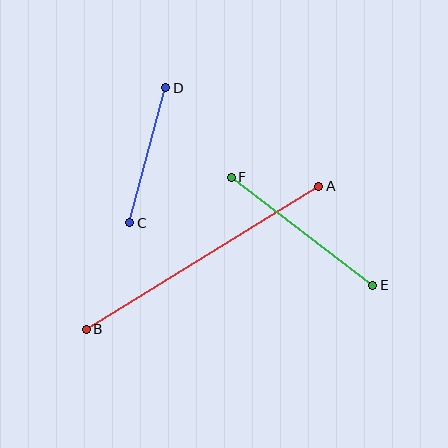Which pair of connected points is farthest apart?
Points A and B are farthest apart.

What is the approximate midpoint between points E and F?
The midpoint is at approximately (302, 231) pixels.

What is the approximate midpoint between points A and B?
The midpoint is at approximately (202, 258) pixels.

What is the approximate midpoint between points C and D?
The midpoint is at approximately (148, 155) pixels.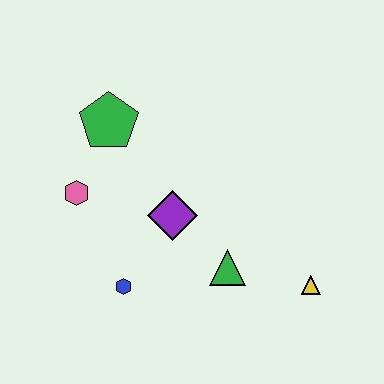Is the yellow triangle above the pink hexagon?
No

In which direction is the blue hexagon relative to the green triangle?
The blue hexagon is to the left of the green triangle.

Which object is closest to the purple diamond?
The green triangle is closest to the purple diamond.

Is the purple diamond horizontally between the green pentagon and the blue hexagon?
No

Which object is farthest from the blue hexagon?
The yellow triangle is farthest from the blue hexagon.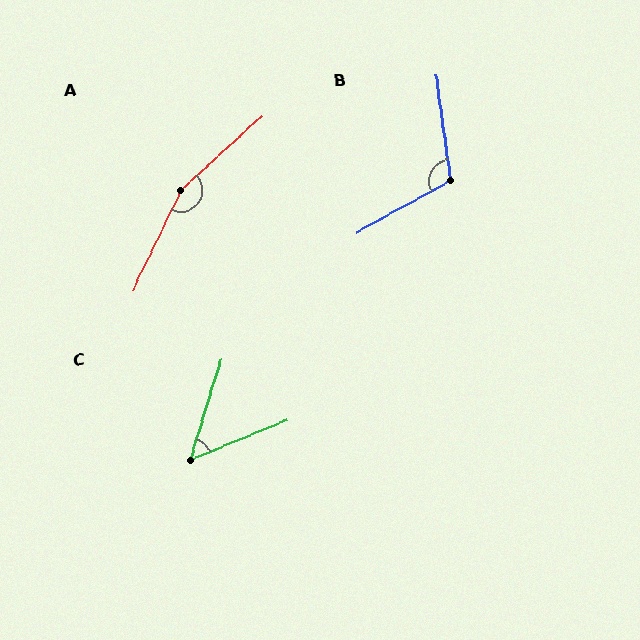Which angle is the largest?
A, at approximately 158 degrees.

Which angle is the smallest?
C, at approximately 51 degrees.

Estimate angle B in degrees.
Approximately 112 degrees.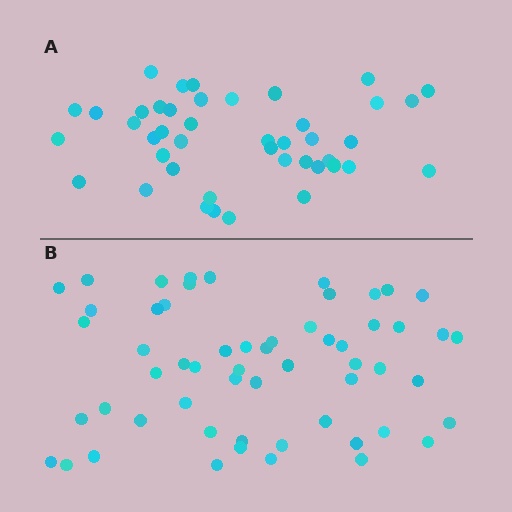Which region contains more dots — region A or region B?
Region B (the bottom region) has more dots.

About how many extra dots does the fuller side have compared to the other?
Region B has approximately 15 more dots than region A.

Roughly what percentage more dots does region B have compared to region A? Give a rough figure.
About 35% more.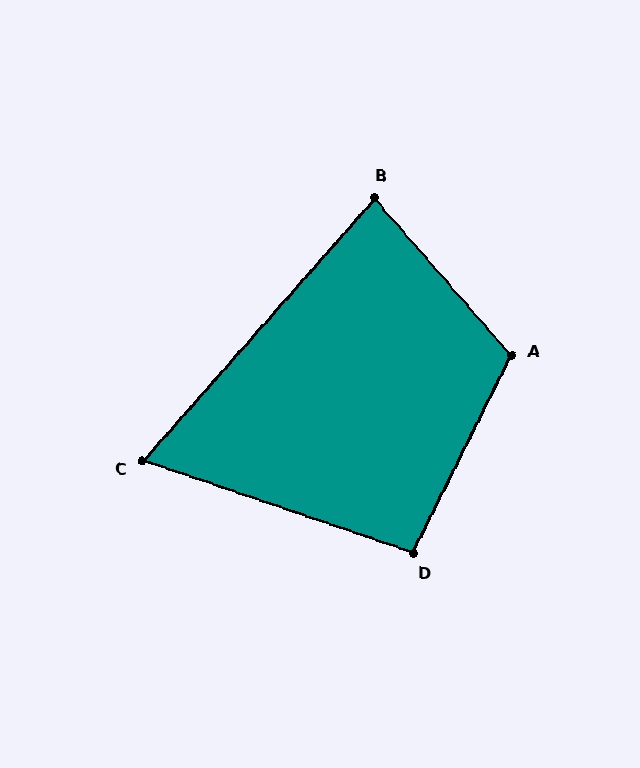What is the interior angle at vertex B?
Approximately 83 degrees (acute).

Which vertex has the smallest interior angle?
C, at approximately 67 degrees.